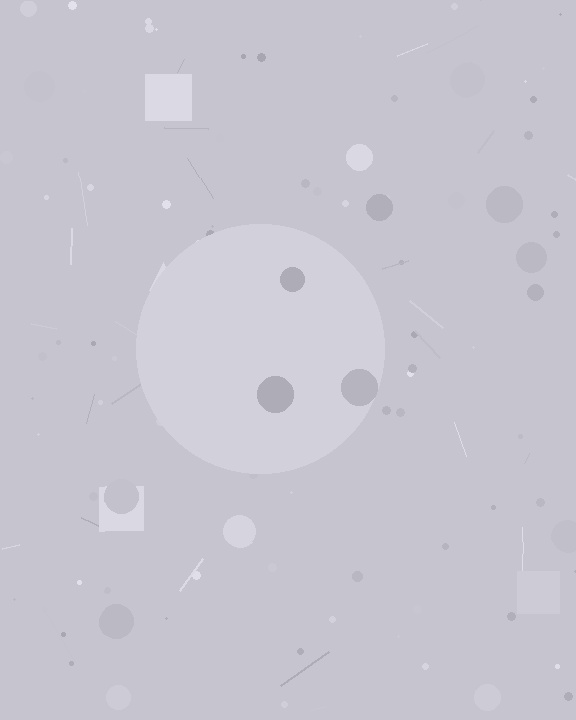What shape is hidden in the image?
A circle is hidden in the image.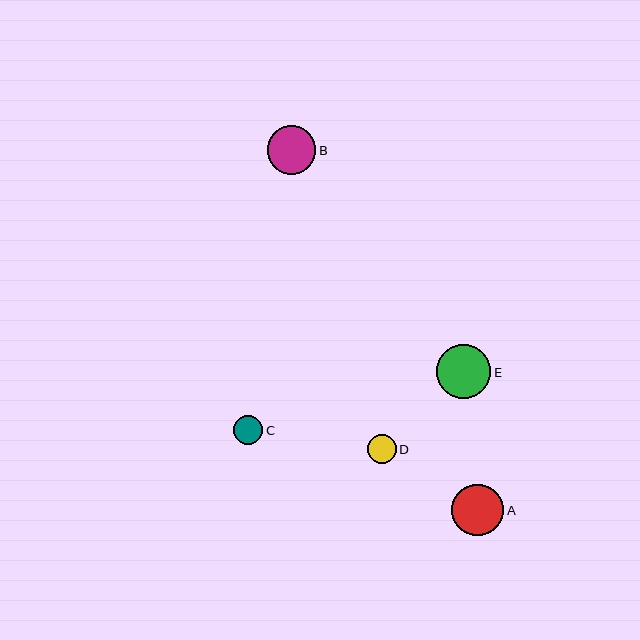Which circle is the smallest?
Circle D is the smallest with a size of approximately 29 pixels.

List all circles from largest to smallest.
From largest to smallest: E, A, B, C, D.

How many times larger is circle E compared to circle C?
Circle E is approximately 1.9 times the size of circle C.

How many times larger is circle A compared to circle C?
Circle A is approximately 1.8 times the size of circle C.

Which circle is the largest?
Circle E is the largest with a size of approximately 54 pixels.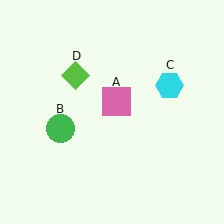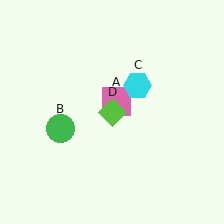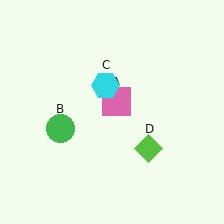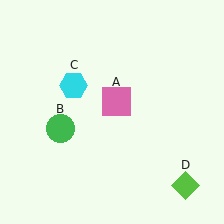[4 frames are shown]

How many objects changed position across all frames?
2 objects changed position: cyan hexagon (object C), lime diamond (object D).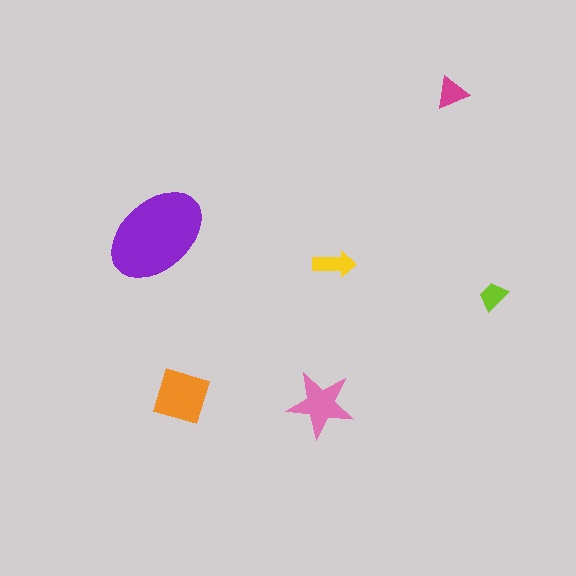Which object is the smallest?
The lime trapezoid.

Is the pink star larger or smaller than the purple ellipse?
Smaller.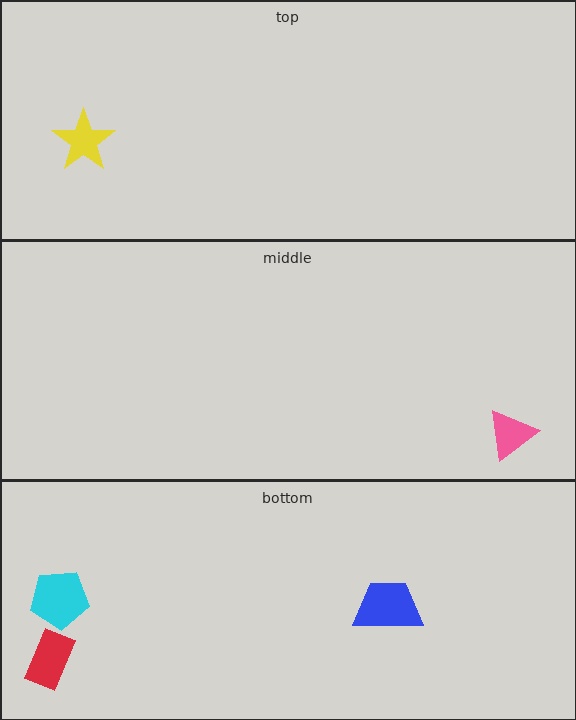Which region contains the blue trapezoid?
The bottom region.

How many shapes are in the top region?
1.